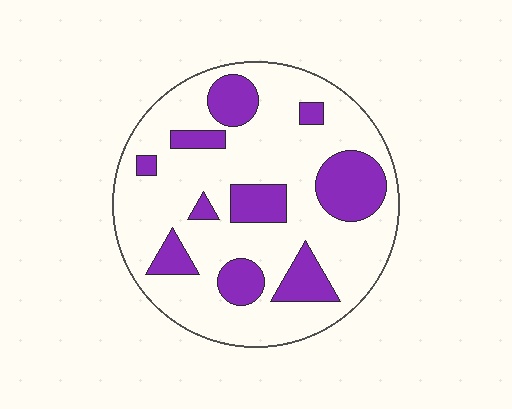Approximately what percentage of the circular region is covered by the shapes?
Approximately 25%.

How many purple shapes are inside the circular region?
10.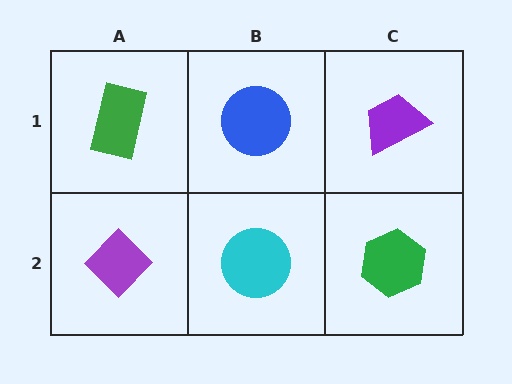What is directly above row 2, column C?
A purple trapezoid.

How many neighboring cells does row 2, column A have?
2.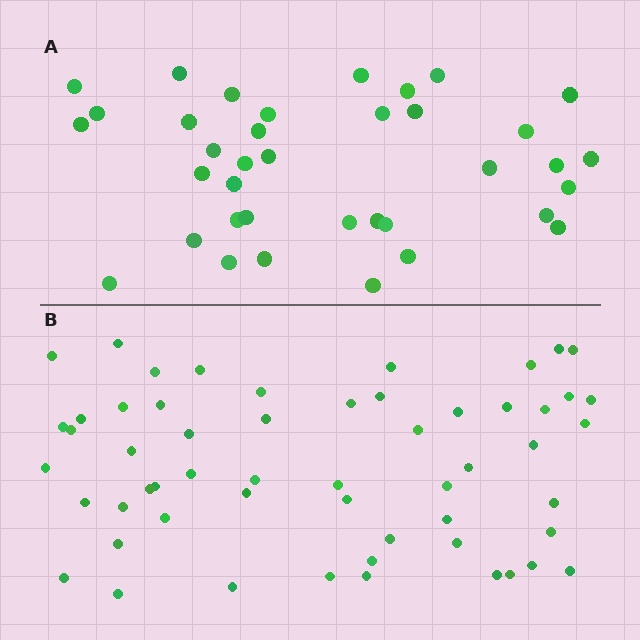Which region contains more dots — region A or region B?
Region B (the bottom region) has more dots.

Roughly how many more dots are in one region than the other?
Region B has approximately 20 more dots than region A.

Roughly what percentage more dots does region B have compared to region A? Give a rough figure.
About 50% more.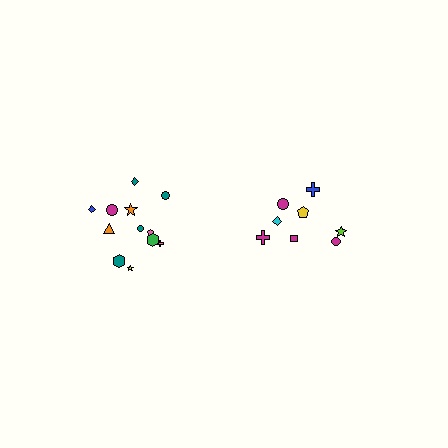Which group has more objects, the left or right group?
The left group.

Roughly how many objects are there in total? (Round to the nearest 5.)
Roughly 20 objects in total.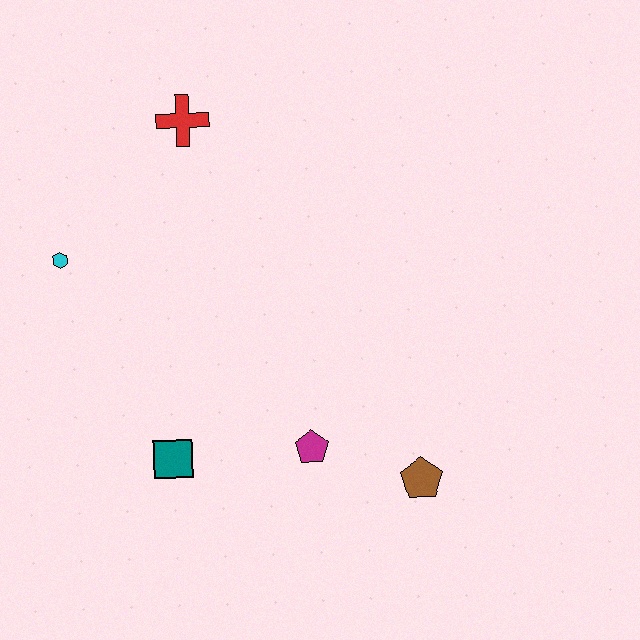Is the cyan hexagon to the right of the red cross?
No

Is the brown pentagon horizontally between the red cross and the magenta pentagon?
No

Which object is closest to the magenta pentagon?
The brown pentagon is closest to the magenta pentagon.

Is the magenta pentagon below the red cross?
Yes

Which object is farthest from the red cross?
The brown pentagon is farthest from the red cross.